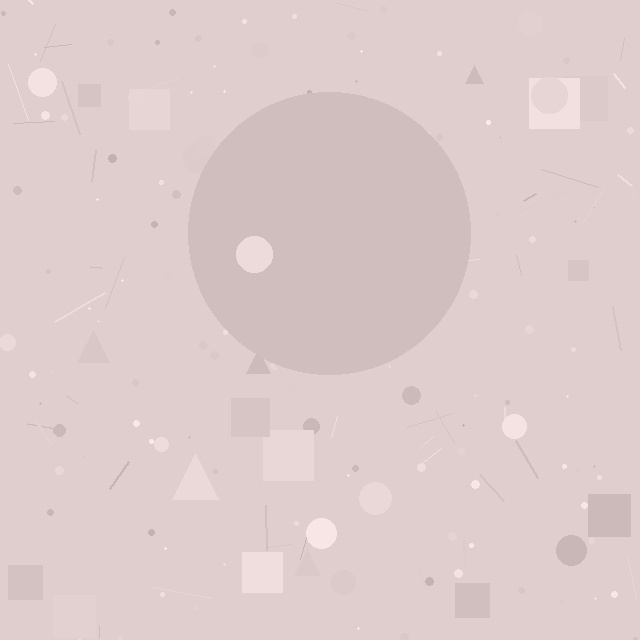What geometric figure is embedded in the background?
A circle is embedded in the background.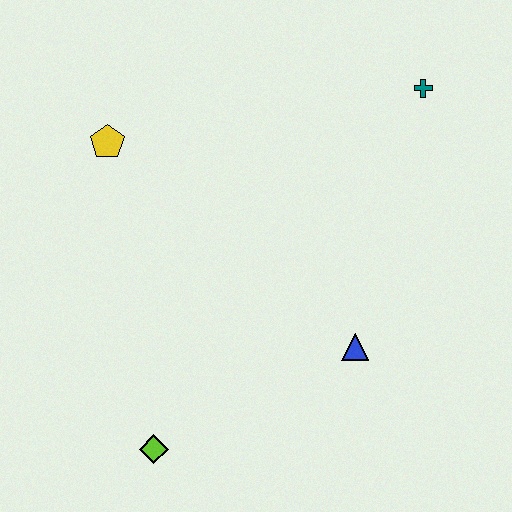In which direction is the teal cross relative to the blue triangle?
The teal cross is above the blue triangle.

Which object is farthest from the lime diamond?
The teal cross is farthest from the lime diamond.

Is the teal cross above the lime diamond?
Yes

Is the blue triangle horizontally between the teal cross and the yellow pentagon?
Yes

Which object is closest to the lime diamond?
The blue triangle is closest to the lime diamond.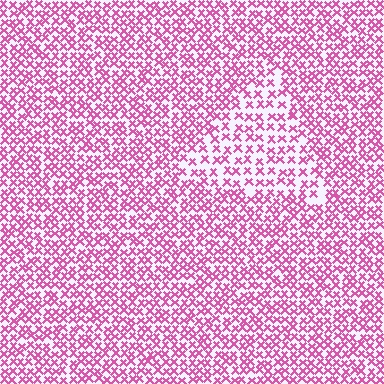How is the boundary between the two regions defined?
The boundary is defined by a change in element density (approximately 1.7x ratio). All elements are the same color, size, and shape.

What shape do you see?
I see a triangle.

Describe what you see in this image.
The image contains small pink elements arranged at two different densities. A triangle-shaped region is visible where the elements are less densely packed than the surrounding area.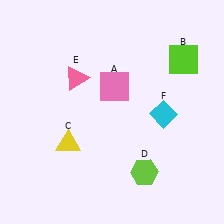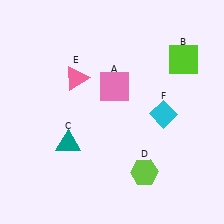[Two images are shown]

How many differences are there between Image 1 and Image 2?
There is 1 difference between the two images.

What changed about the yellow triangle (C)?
In Image 1, C is yellow. In Image 2, it changed to teal.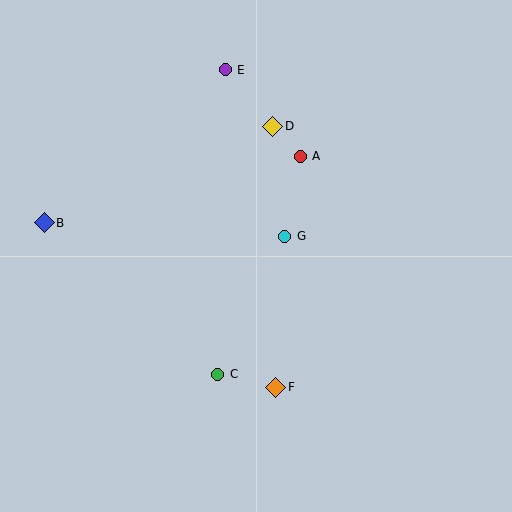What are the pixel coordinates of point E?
Point E is at (225, 70).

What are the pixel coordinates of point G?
Point G is at (285, 236).